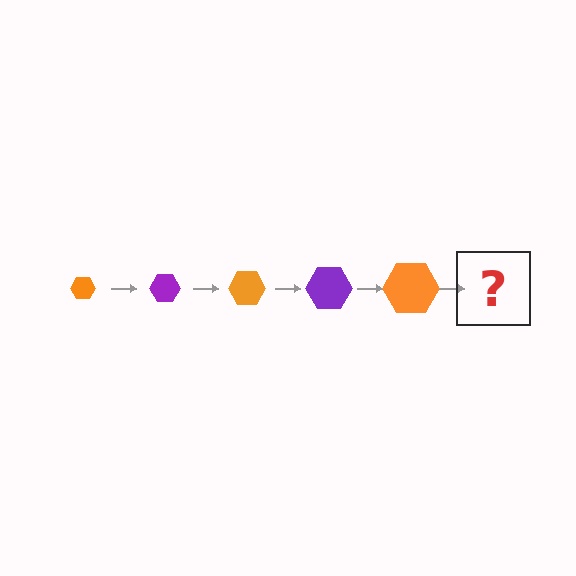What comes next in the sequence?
The next element should be a purple hexagon, larger than the previous one.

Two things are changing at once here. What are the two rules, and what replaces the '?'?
The two rules are that the hexagon grows larger each step and the color cycles through orange and purple. The '?' should be a purple hexagon, larger than the previous one.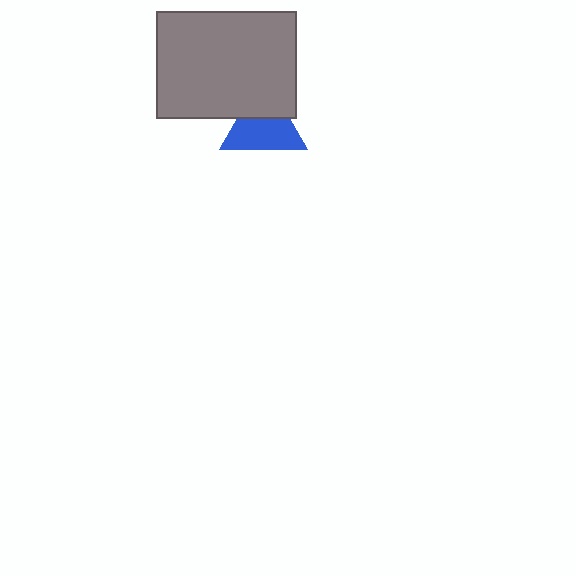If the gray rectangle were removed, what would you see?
You would see the complete blue triangle.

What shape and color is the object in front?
The object in front is a gray rectangle.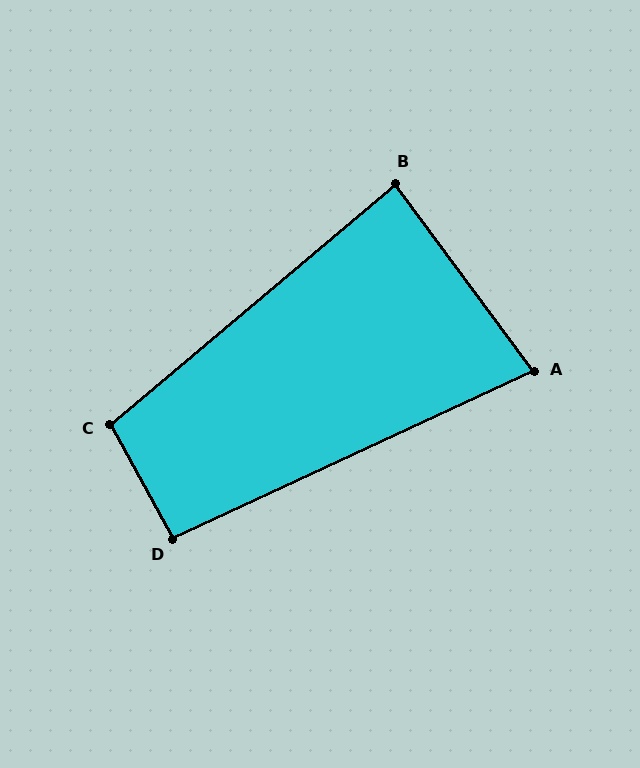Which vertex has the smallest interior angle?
A, at approximately 78 degrees.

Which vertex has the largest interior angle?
C, at approximately 102 degrees.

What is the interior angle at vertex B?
Approximately 86 degrees (approximately right).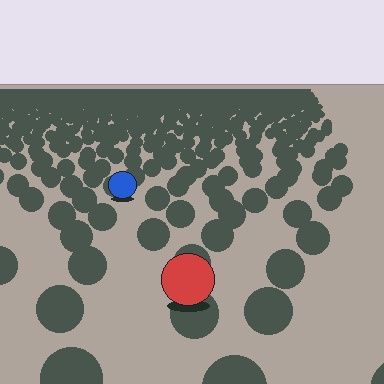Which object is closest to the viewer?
The red circle is closest. The texture marks near it are larger and more spread out.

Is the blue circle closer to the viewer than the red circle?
No. The red circle is closer — you can tell from the texture gradient: the ground texture is coarser near it.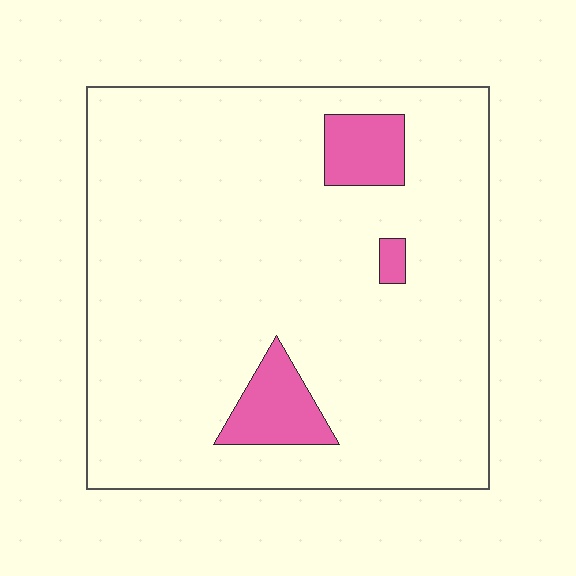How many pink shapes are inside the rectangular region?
3.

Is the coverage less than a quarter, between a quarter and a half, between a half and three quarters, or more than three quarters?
Less than a quarter.